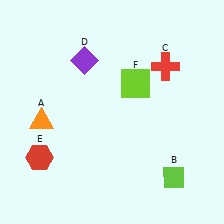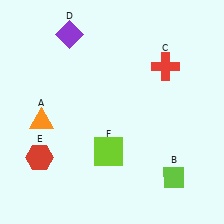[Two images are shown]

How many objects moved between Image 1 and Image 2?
2 objects moved between the two images.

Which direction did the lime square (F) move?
The lime square (F) moved down.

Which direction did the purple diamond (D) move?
The purple diamond (D) moved up.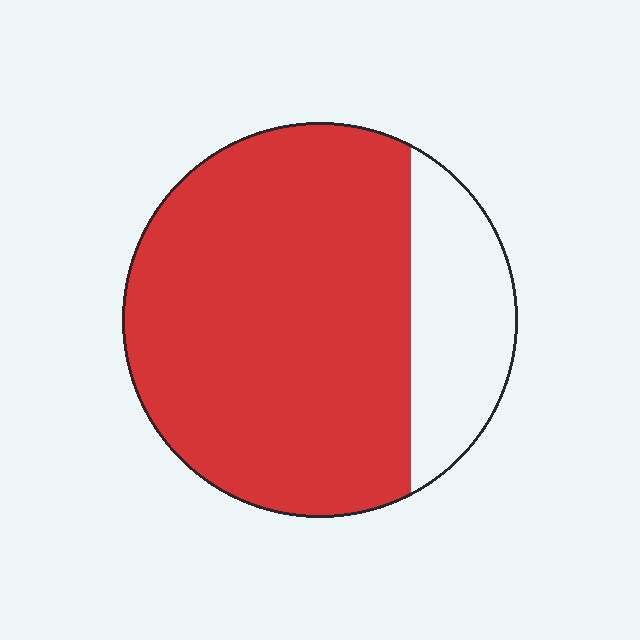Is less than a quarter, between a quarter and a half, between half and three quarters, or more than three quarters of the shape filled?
More than three quarters.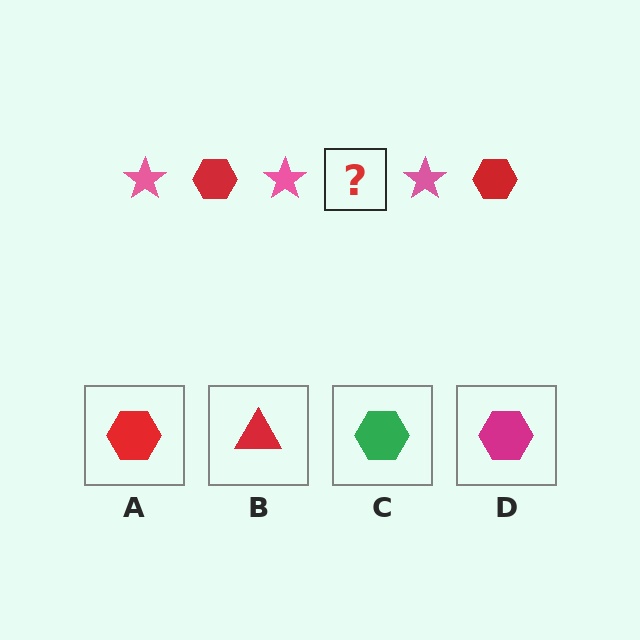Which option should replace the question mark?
Option A.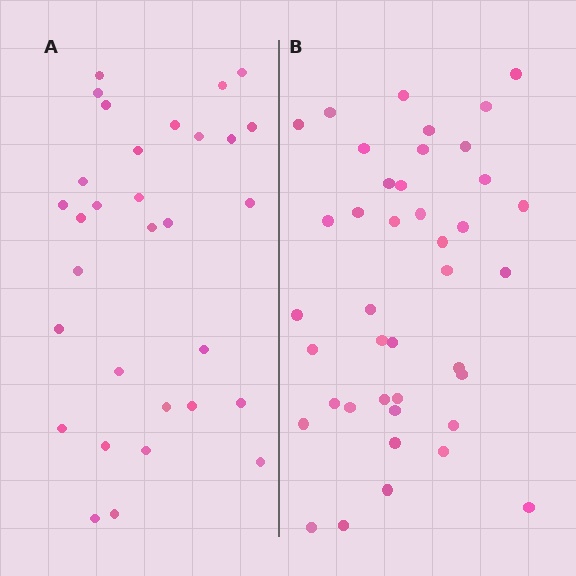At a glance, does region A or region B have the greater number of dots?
Region B (the right region) has more dots.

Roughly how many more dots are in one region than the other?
Region B has roughly 10 or so more dots than region A.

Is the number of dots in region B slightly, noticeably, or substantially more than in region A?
Region B has noticeably more, but not dramatically so. The ratio is roughly 1.3 to 1.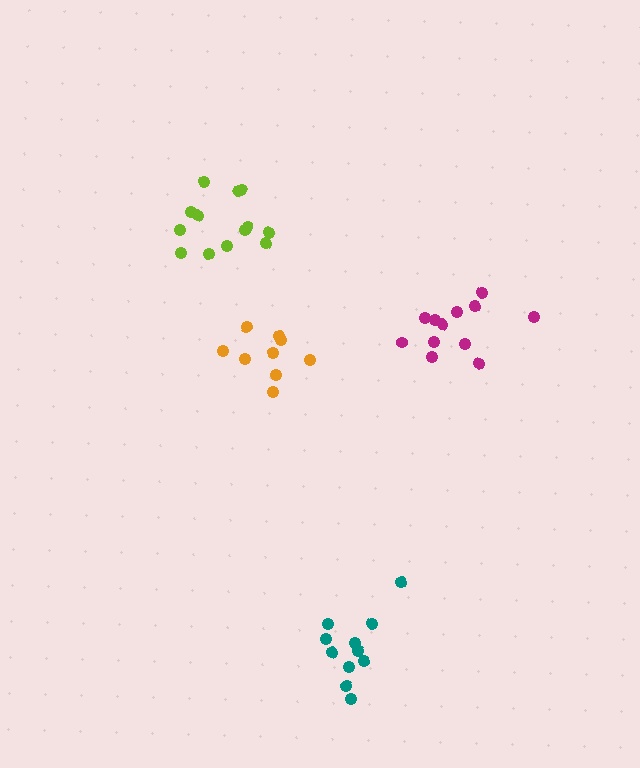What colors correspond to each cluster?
The clusters are colored: orange, teal, magenta, lime.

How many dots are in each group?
Group 1: 9 dots, Group 2: 11 dots, Group 3: 12 dots, Group 4: 14 dots (46 total).